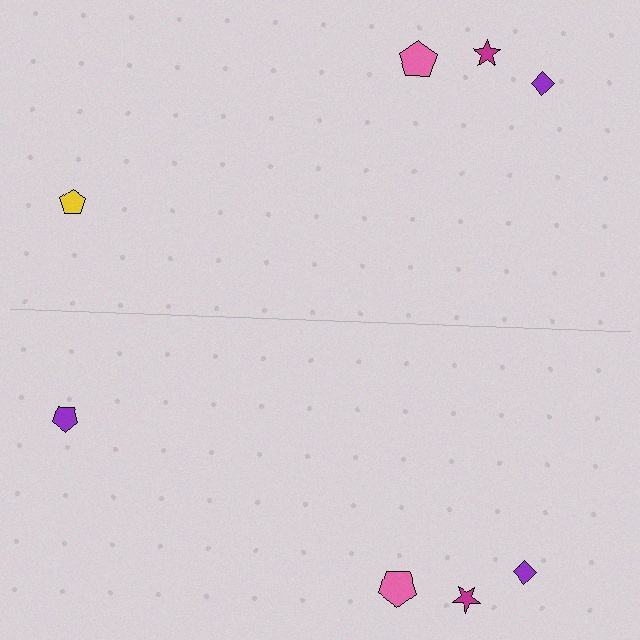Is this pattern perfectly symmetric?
No, the pattern is not perfectly symmetric. The purple pentagon on the bottom side breaks the symmetry — its mirror counterpart is yellow.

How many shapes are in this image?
There are 8 shapes in this image.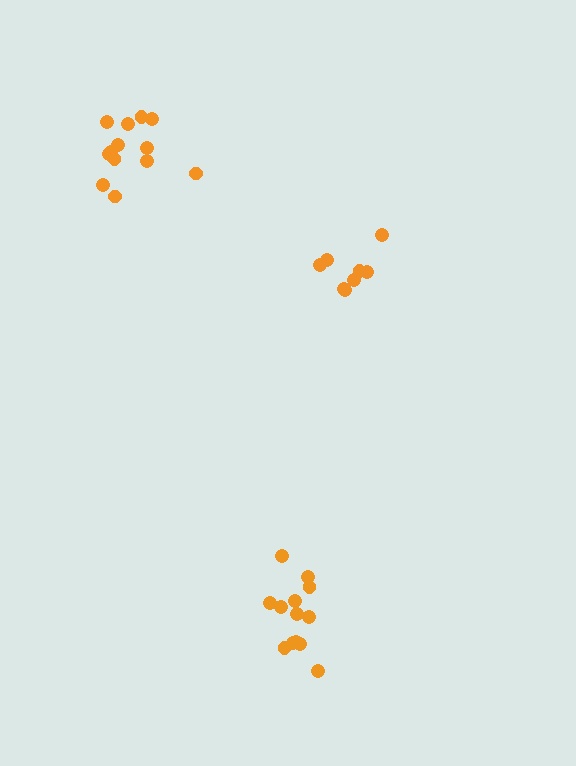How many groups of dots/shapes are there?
There are 3 groups.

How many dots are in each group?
Group 1: 13 dots, Group 2: 13 dots, Group 3: 8 dots (34 total).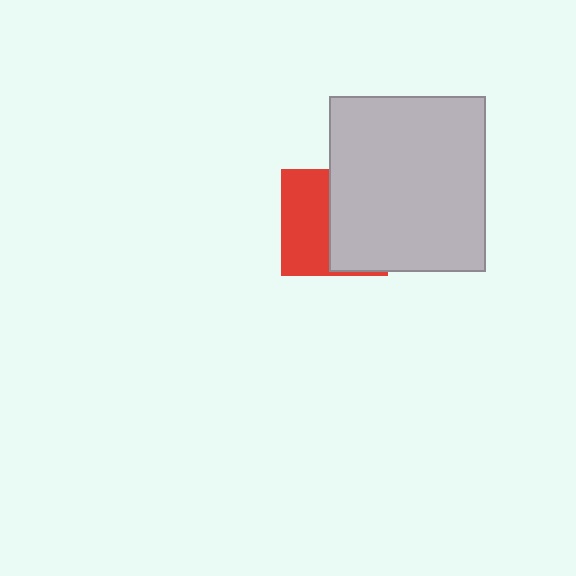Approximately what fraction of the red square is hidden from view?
Roughly 53% of the red square is hidden behind the light gray rectangle.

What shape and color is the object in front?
The object in front is a light gray rectangle.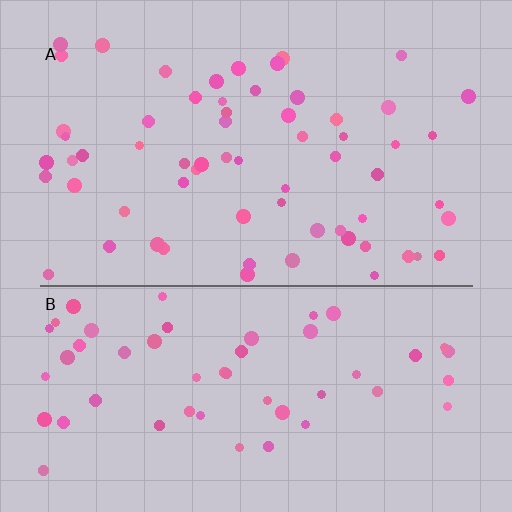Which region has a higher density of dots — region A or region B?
A (the top).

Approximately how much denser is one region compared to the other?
Approximately 1.2× — region A over region B.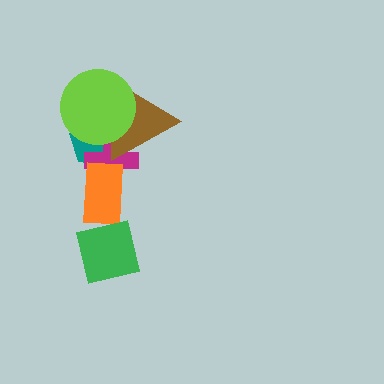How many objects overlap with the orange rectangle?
1 object overlaps with the orange rectangle.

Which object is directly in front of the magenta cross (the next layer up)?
The orange rectangle is directly in front of the magenta cross.